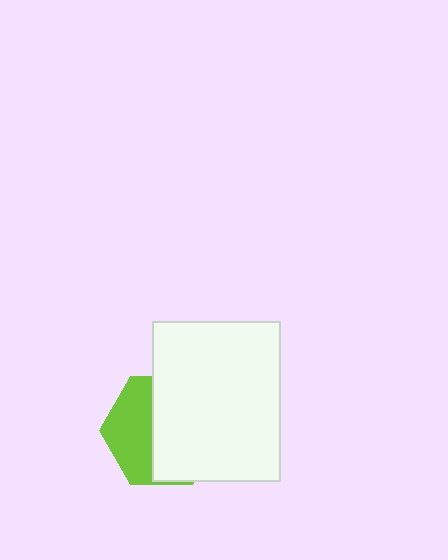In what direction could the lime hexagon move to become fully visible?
The lime hexagon could move left. That would shift it out from behind the white rectangle entirely.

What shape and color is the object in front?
The object in front is a white rectangle.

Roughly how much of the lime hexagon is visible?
A small part of it is visible (roughly 41%).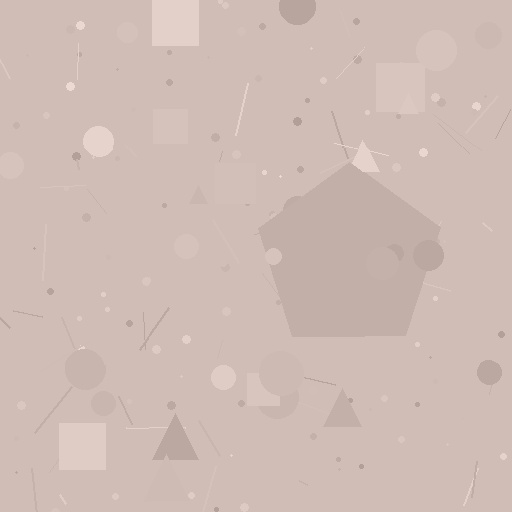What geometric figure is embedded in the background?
A pentagon is embedded in the background.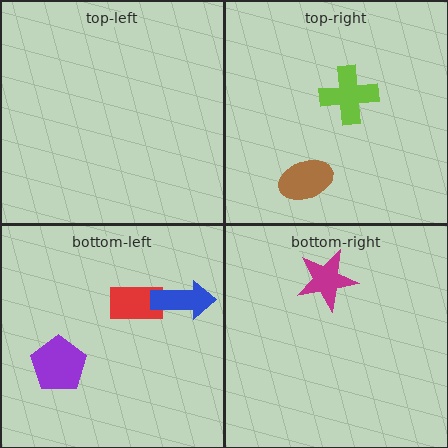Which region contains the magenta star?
The bottom-right region.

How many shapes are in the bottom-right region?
1.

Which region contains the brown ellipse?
The top-right region.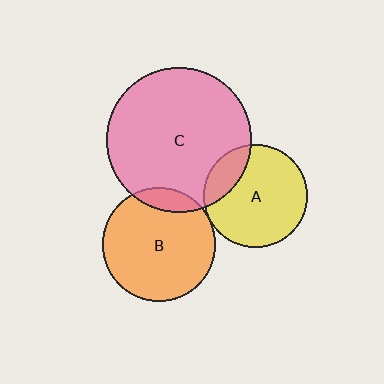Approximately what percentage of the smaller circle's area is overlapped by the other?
Approximately 10%.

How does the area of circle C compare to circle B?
Approximately 1.6 times.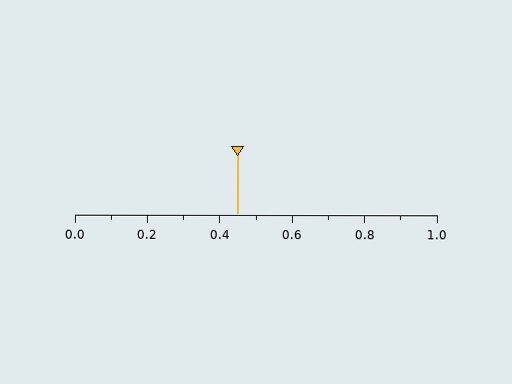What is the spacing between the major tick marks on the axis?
The major ticks are spaced 0.2 apart.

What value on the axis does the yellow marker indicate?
The marker indicates approximately 0.45.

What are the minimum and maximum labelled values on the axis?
The axis runs from 0.0 to 1.0.